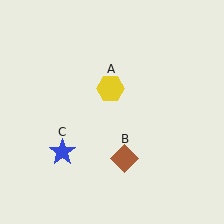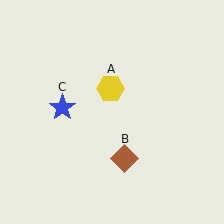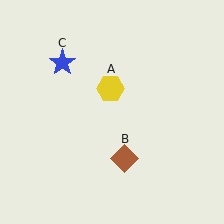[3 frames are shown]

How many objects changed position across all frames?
1 object changed position: blue star (object C).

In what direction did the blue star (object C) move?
The blue star (object C) moved up.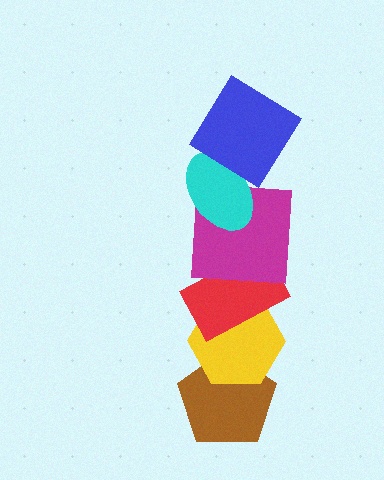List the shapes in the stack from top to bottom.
From top to bottom: the blue diamond, the cyan ellipse, the magenta square, the red rectangle, the yellow hexagon, the brown pentagon.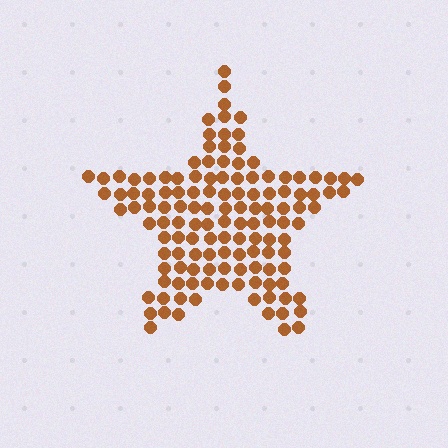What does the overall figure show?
The overall figure shows a star.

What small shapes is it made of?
It is made of small circles.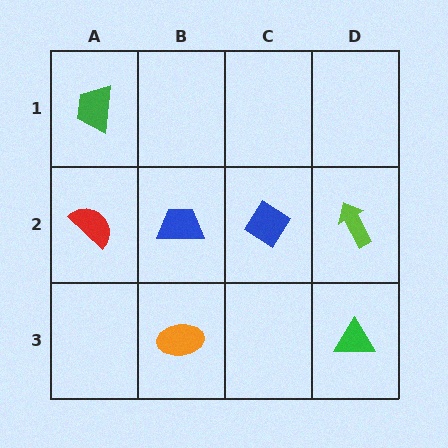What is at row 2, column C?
A blue diamond.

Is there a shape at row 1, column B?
No, that cell is empty.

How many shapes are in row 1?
1 shape.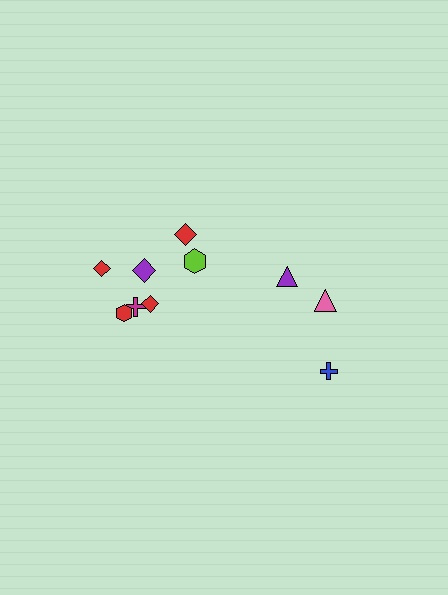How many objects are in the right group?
There are 3 objects.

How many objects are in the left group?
There are 7 objects.